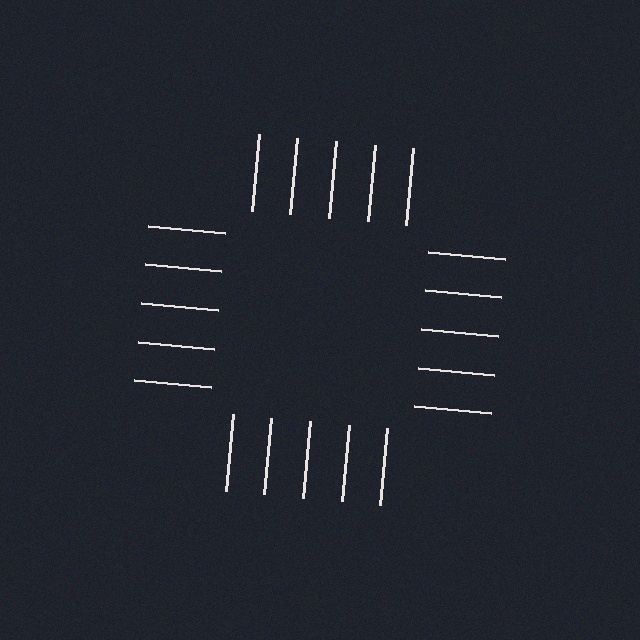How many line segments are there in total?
20 — 5 along each of the 4 edges.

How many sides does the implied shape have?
4 sides — the line-ends trace a square.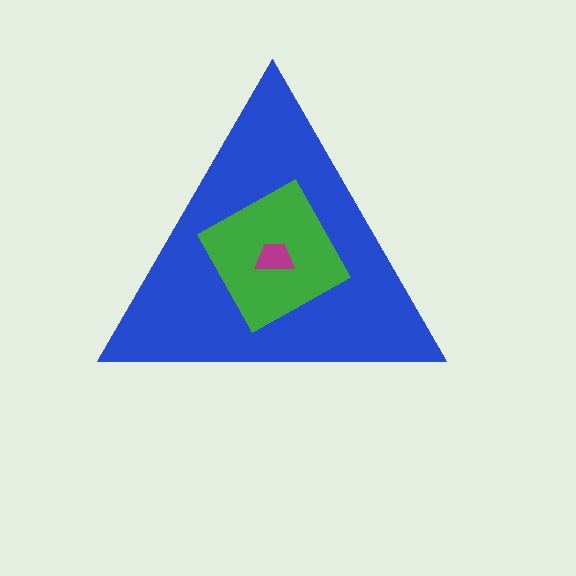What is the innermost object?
The magenta trapezoid.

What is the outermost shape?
The blue triangle.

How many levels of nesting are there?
3.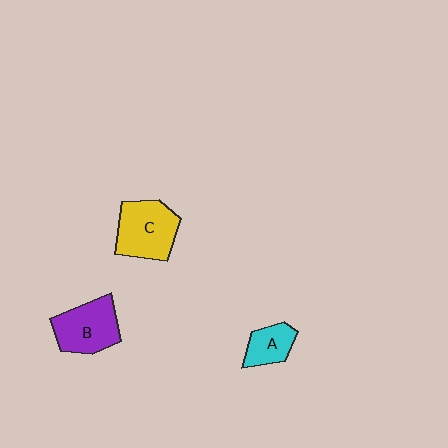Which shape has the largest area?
Shape C (yellow).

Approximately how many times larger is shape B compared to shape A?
Approximately 1.7 times.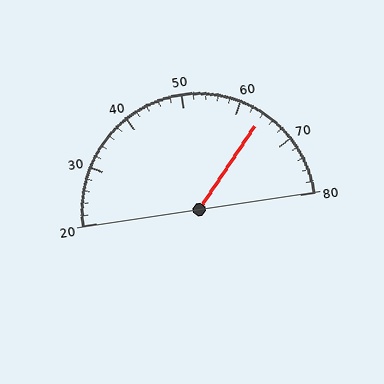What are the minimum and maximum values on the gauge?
The gauge ranges from 20 to 80.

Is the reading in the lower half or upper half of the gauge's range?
The reading is in the upper half of the range (20 to 80).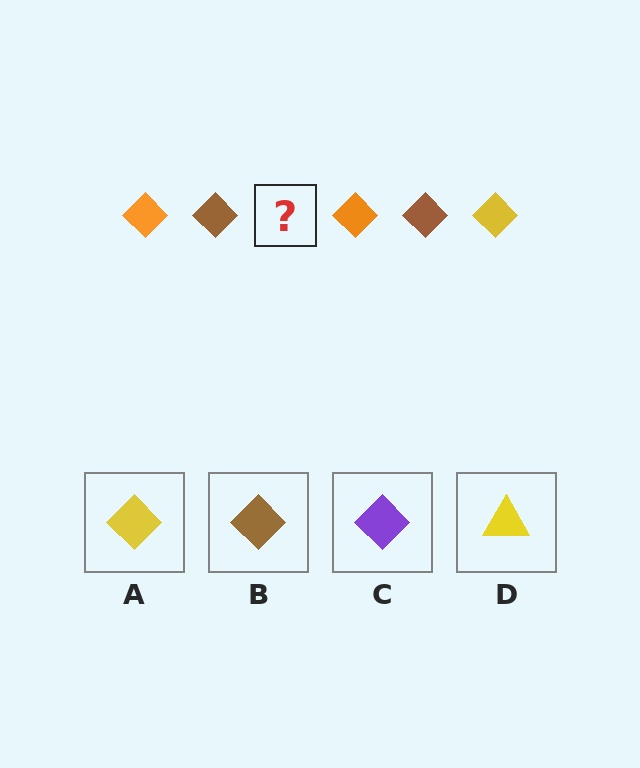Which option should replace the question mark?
Option A.